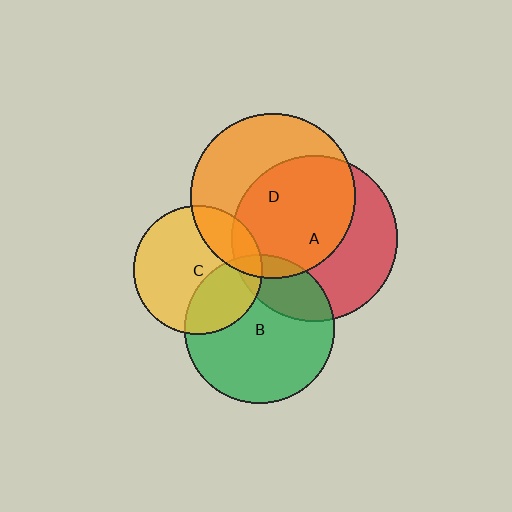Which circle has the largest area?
Circle A (red).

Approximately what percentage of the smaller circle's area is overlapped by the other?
Approximately 5%.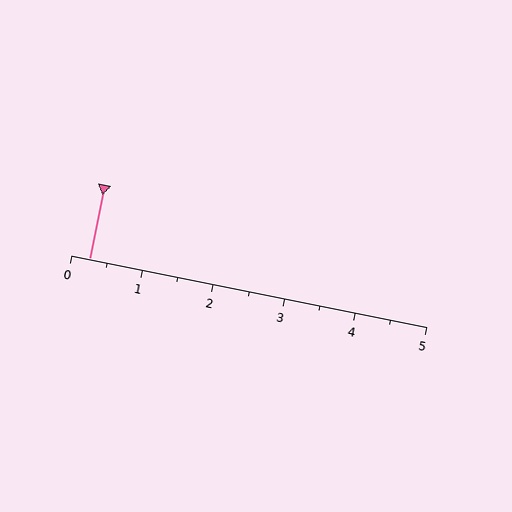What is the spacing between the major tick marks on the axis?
The major ticks are spaced 1 apart.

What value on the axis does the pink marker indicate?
The marker indicates approximately 0.2.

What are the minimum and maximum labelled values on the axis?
The axis runs from 0 to 5.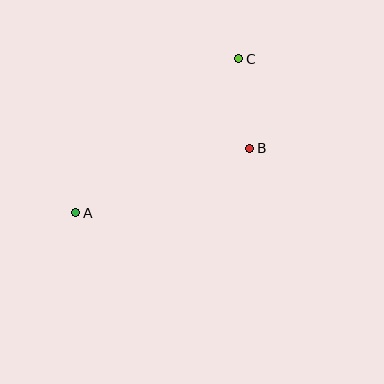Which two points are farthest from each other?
Points A and C are farthest from each other.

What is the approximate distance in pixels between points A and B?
The distance between A and B is approximately 186 pixels.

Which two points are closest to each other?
Points B and C are closest to each other.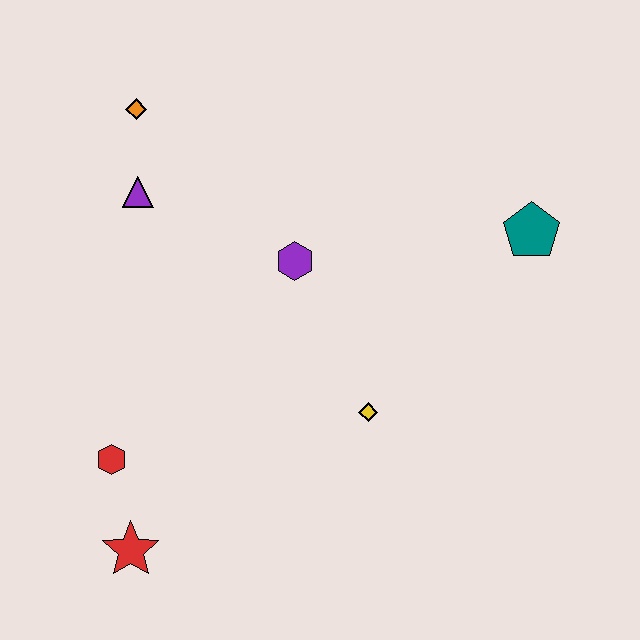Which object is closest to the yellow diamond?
The purple hexagon is closest to the yellow diamond.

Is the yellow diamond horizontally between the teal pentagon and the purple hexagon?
Yes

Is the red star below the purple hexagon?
Yes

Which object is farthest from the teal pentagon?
The red star is farthest from the teal pentagon.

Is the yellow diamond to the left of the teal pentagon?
Yes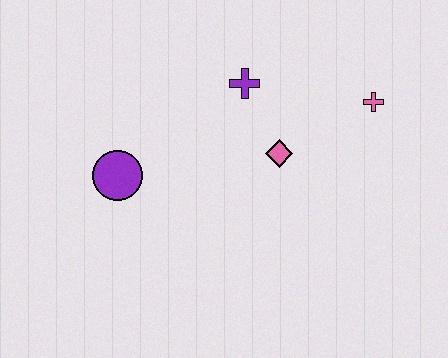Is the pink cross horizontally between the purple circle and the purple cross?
No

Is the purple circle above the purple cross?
No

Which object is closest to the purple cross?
The pink diamond is closest to the purple cross.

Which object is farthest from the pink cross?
The purple circle is farthest from the pink cross.